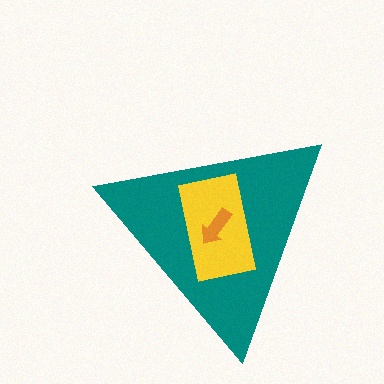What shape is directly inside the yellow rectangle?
The orange arrow.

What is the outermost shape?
The teal triangle.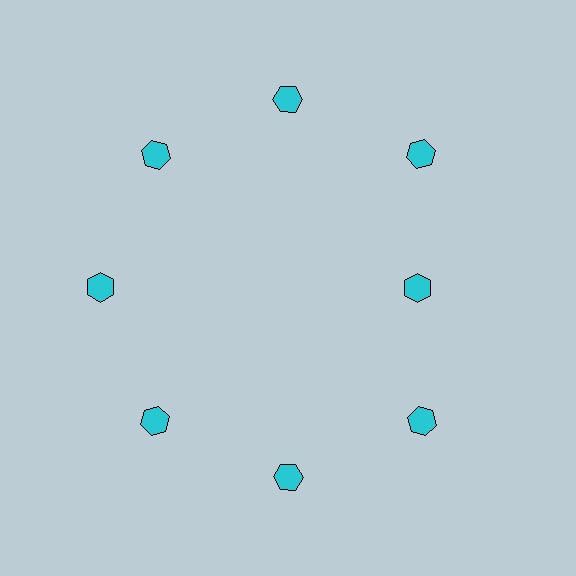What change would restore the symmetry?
The symmetry would be restored by moving it outward, back onto the ring so that all 8 hexagons sit at equal angles and equal distance from the center.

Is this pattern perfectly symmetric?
No. The 8 cyan hexagons are arranged in a ring, but one element near the 3 o'clock position is pulled inward toward the center, breaking the 8-fold rotational symmetry.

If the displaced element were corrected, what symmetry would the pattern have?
It would have 8-fold rotational symmetry — the pattern would map onto itself every 45 degrees.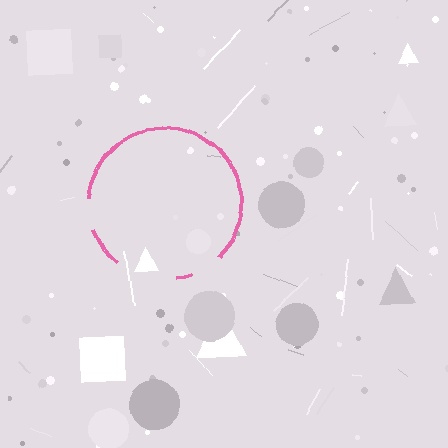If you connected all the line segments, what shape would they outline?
They would outline a circle.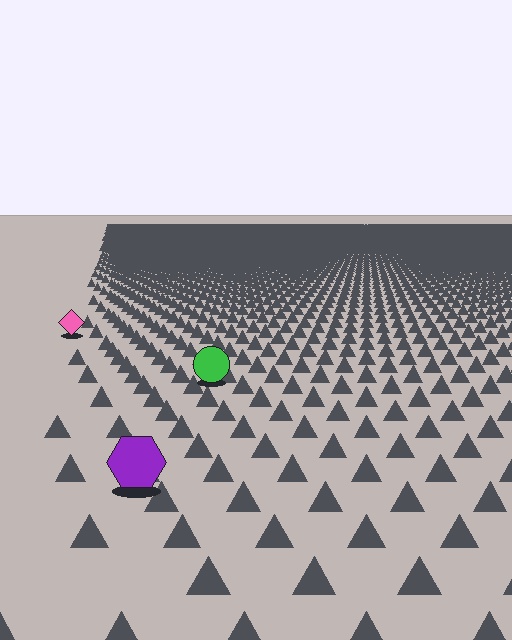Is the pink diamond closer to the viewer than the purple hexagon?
No. The purple hexagon is closer — you can tell from the texture gradient: the ground texture is coarser near it.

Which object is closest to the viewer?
The purple hexagon is closest. The texture marks near it are larger and more spread out.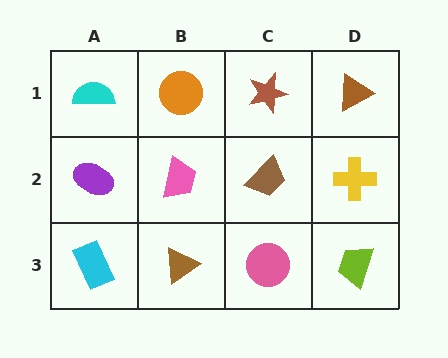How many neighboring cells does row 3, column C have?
3.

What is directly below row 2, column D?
A lime trapezoid.